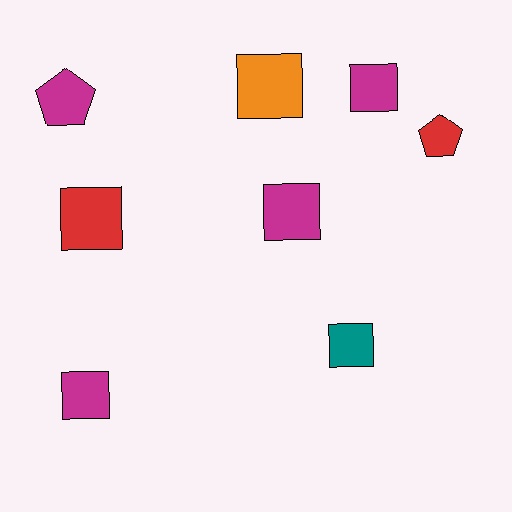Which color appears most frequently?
Magenta, with 4 objects.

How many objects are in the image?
There are 8 objects.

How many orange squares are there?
There is 1 orange square.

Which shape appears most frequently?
Square, with 6 objects.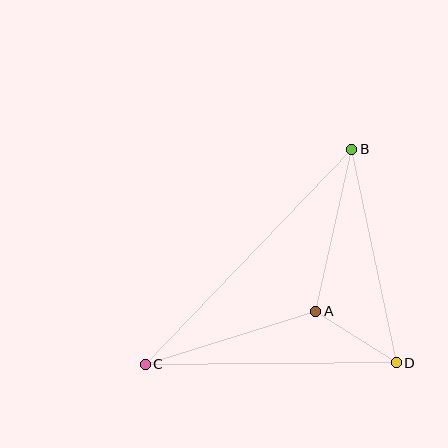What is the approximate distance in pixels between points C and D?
The distance between C and D is approximately 251 pixels.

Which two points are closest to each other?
Points A and D are closest to each other.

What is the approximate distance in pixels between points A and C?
The distance between A and C is approximately 179 pixels.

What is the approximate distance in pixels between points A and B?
The distance between A and B is approximately 166 pixels.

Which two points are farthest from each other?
Points B and C are farthest from each other.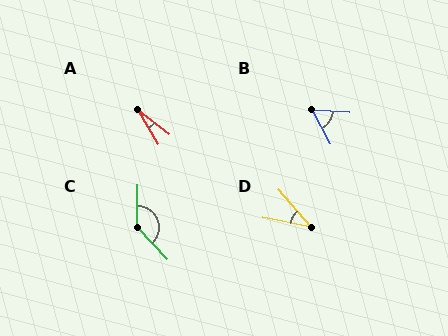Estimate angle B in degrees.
Approximately 58 degrees.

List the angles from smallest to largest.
A (22°), D (39°), B (58°), C (137°).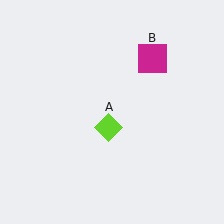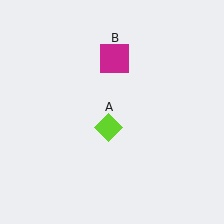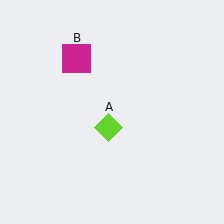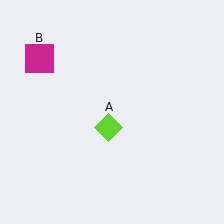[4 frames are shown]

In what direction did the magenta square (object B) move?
The magenta square (object B) moved left.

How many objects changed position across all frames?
1 object changed position: magenta square (object B).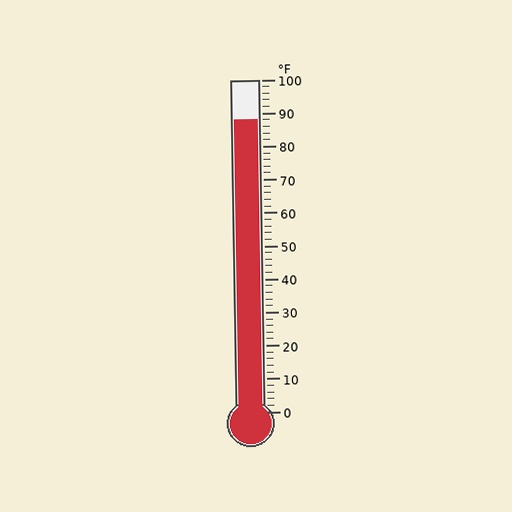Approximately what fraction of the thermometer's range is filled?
The thermometer is filled to approximately 90% of its range.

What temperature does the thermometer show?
The thermometer shows approximately 88°F.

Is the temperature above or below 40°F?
The temperature is above 40°F.